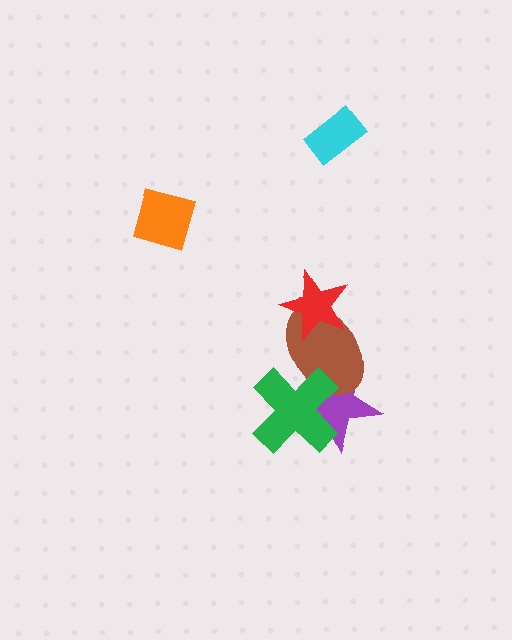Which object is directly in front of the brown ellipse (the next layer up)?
The green cross is directly in front of the brown ellipse.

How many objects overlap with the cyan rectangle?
0 objects overlap with the cyan rectangle.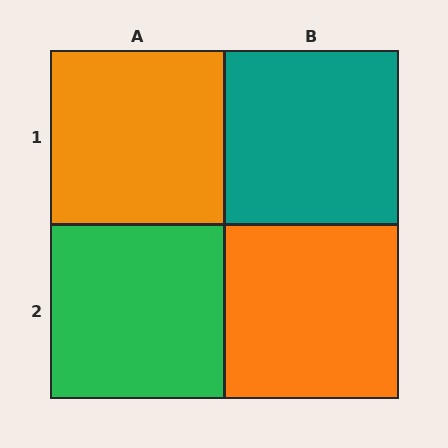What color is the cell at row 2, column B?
Orange.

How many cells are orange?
2 cells are orange.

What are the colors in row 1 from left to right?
Orange, teal.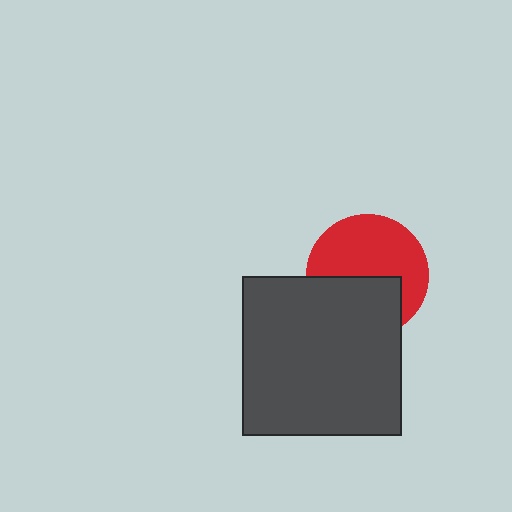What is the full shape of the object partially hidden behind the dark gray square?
The partially hidden object is a red circle.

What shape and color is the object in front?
The object in front is a dark gray square.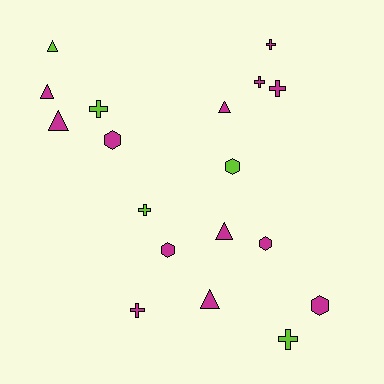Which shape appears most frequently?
Cross, with 7 objects.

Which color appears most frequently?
Magenta, with 13 objects.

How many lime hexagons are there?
There is 1 lime hexagon.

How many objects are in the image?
There are 18 objects.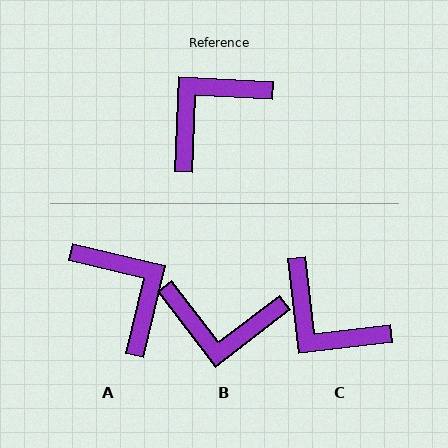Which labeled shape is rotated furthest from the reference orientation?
B, about 130 degrees away.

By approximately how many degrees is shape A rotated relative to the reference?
Approximately 101 degrees clockwise.